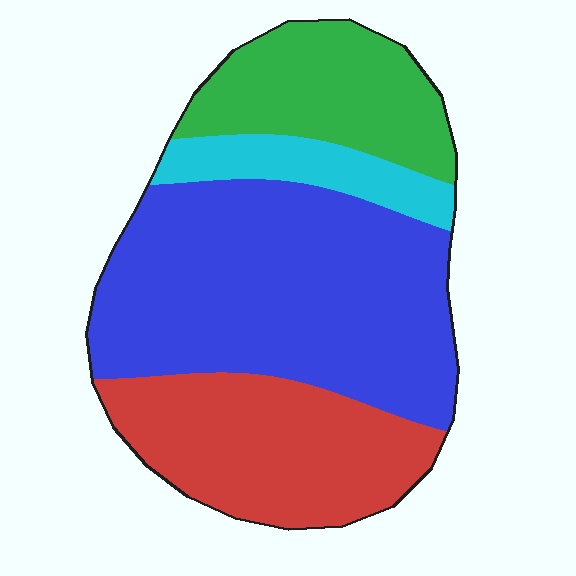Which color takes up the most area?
Blue, at roughly 45%.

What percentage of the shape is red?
Red covers about 25% of the shape.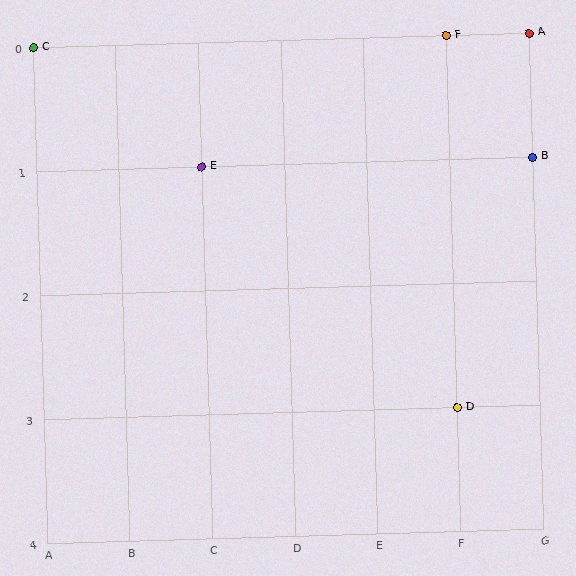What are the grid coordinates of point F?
Point F is at grid coordinates (F, 0).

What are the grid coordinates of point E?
Point E is at grid coordinates (C, 1).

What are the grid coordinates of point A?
Point A is at grid coordinates (G, 0).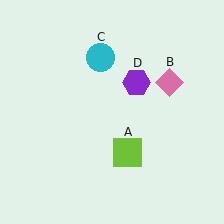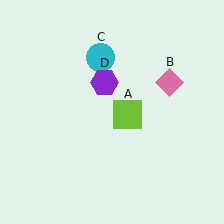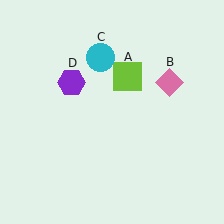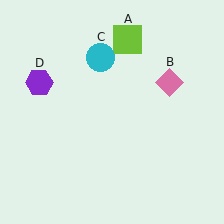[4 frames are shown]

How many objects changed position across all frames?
2 objects changed position: lime square (object A), purple hexagon (object D).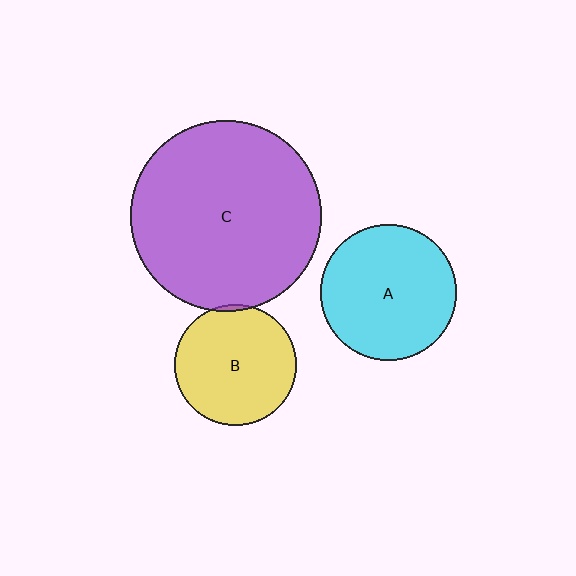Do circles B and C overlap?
Yes.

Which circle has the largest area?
Circle C (purple).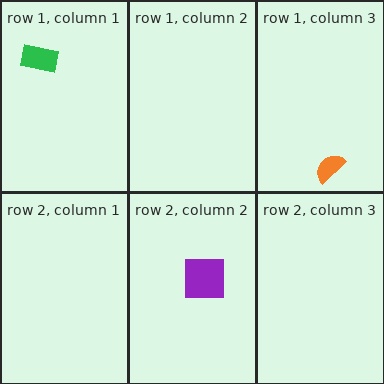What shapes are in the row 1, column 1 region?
The green rectangle.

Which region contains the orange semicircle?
The row 1, column 3 region.